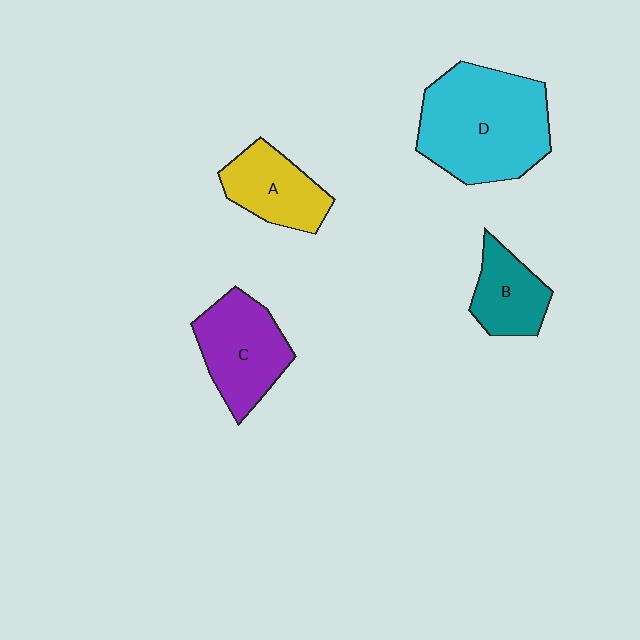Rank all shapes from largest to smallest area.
From largest to smallest: D (cyan), C (purple), A (yellow), B (teal).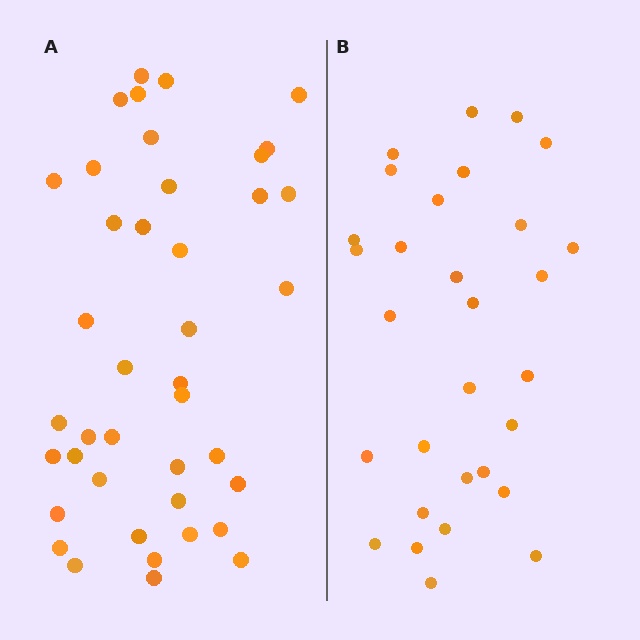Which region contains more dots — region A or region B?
Region A (the left region) has more dots.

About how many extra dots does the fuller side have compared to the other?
Region A has roughly 12 or so more dots than region B.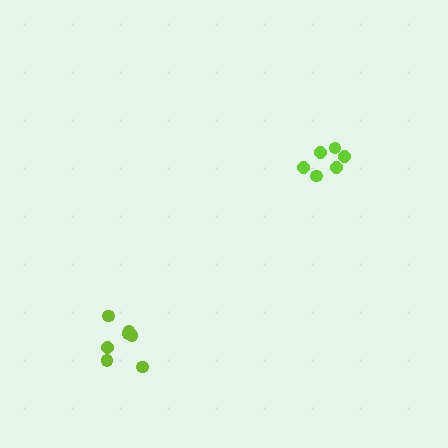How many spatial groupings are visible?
There are 2 spatial groupings.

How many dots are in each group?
Group 1: 7 dots, Group 2: 6 dots (13 total).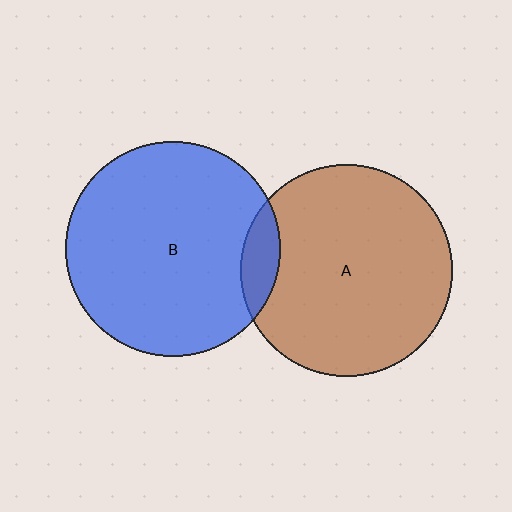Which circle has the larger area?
Circle B (blue).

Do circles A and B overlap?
Yes.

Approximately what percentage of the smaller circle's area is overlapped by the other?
Approximately 10%.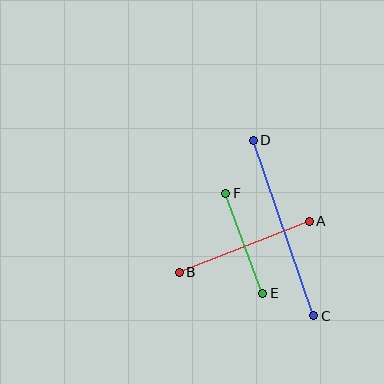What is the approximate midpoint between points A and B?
The midpoint is at approximately (244, 247) pixels.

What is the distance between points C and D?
The distance is approximately 186 pixels.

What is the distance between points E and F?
The distance is approximately 107 pixels.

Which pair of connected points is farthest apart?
Points C and D are farthest apart.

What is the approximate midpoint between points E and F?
The midpoint is at approximately (244, 243) pixels.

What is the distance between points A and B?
The distance is approximately 140 pixels.